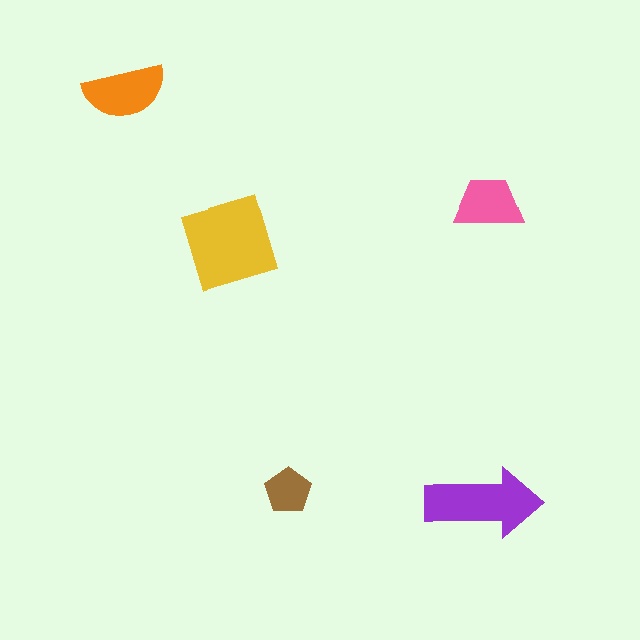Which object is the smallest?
The brown pentagon.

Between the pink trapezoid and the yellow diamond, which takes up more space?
The yellow diamond.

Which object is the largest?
The yellow diamond.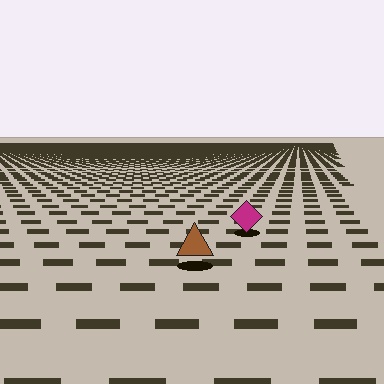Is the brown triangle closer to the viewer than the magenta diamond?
Yes. The brown triangle is closer — you can tell from the texture gradient: the ground texture is coarser near it.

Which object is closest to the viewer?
The brown triangle is closest. The texture marks near it are larger and more spread out.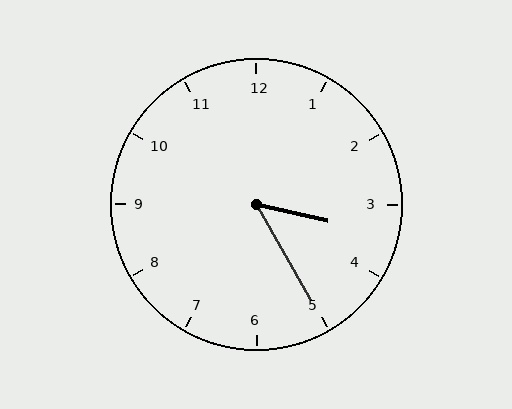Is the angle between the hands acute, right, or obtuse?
It is acute.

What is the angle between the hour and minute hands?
Approximately 48 degrees.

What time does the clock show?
3:25.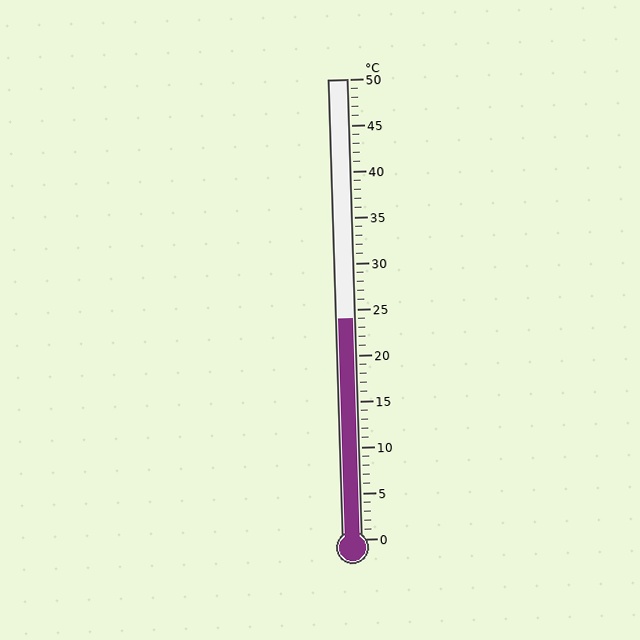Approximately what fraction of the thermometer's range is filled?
The thermometer is filled to approximately 50% of its range.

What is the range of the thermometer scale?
The thermometer scale ranges from 0°C to 50°C.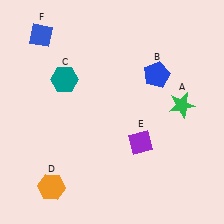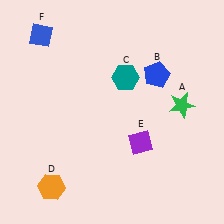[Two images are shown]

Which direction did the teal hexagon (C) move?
The teal hexagon (C) moved right.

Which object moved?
The teal hexagon (C) moved right.